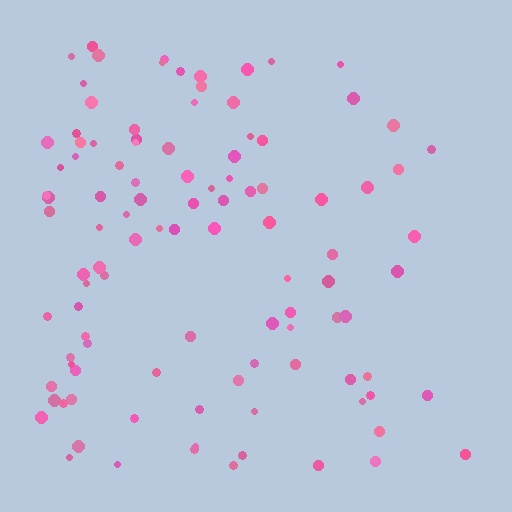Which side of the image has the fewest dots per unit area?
The right.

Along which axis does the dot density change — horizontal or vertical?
Horizontal.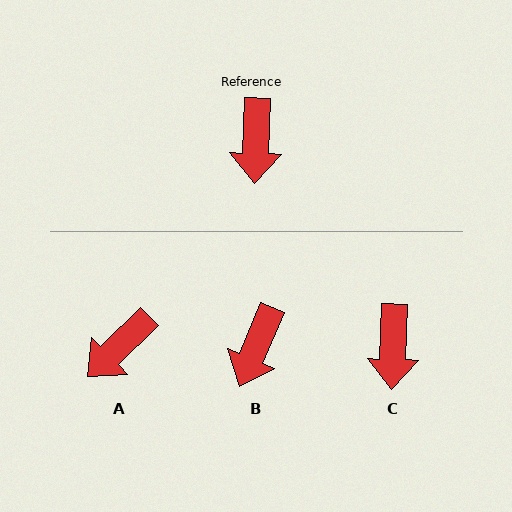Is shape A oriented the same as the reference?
No, it is off by about 44 degrees.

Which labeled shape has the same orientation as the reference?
C.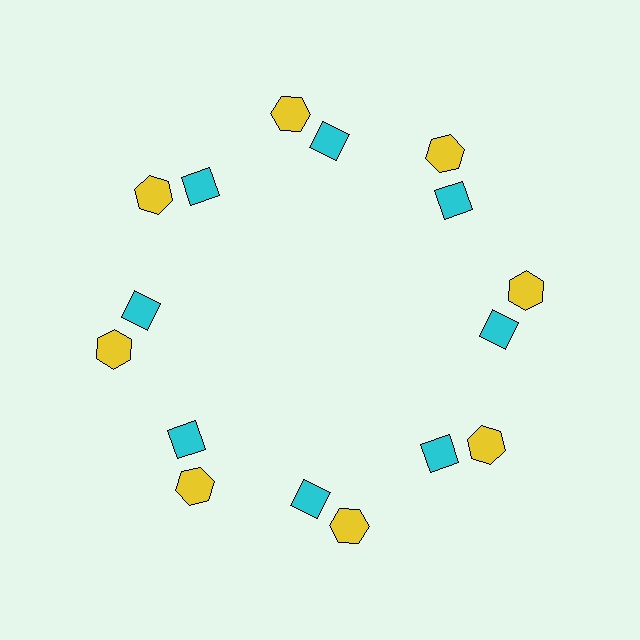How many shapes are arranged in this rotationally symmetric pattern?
There are 16 shapes, arranged in 8 groups of 2.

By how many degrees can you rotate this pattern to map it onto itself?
The pattern maps onto itself every 45 degrees of rotation.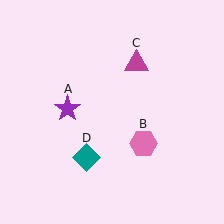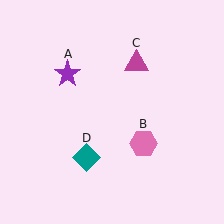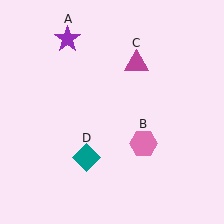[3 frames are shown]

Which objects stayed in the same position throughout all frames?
Pink hexagon (object B) and magenta triangle (object C) and teal diamond (object D) remained stationary.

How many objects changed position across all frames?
1 object changed position: purple star (object A).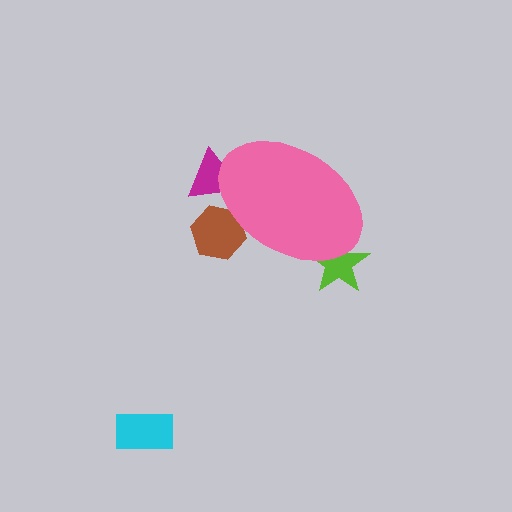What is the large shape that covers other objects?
A pink ellipse.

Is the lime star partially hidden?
Yes, the lime star is partially hidden behind the pink ellipse.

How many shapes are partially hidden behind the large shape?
3 shapes are partially hidden.